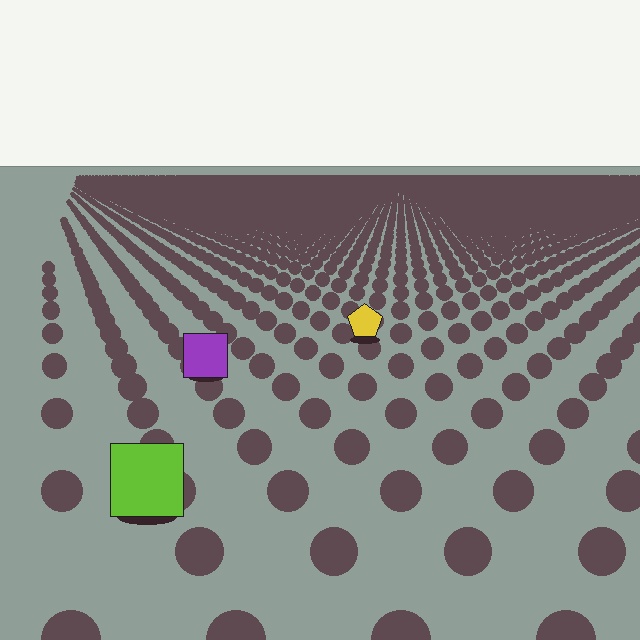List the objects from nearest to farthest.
From nearest to farthest: the lime square, the purple square, the yellow pentagon.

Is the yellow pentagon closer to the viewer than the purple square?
No. The purple square is closer — you can tell from the texture gradient: the ground texture is coarser near it.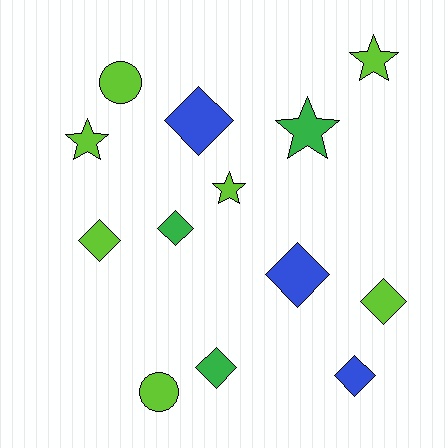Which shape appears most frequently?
Diamond, with 7 objects.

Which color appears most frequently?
Lime, with 7 objects.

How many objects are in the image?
There are 13 objects.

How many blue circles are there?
There are no blue circles.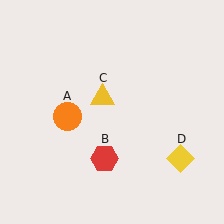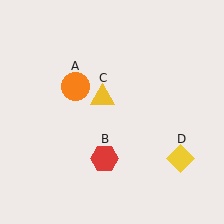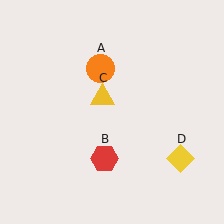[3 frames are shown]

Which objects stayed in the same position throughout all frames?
Red hexagon (object B) and yellow triangle (object C) and yellow diamond (object D) remained stationary.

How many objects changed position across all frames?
1 object changed position: orange circle (object A).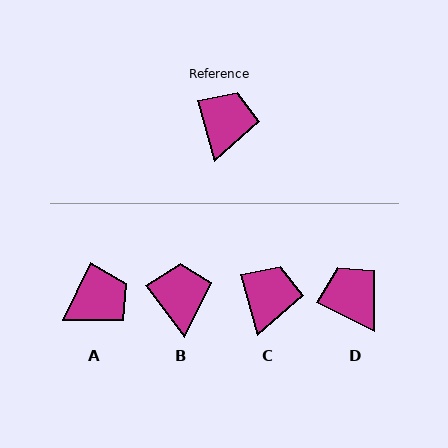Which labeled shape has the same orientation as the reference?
C.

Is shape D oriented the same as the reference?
No, it is off by about 48 degrees.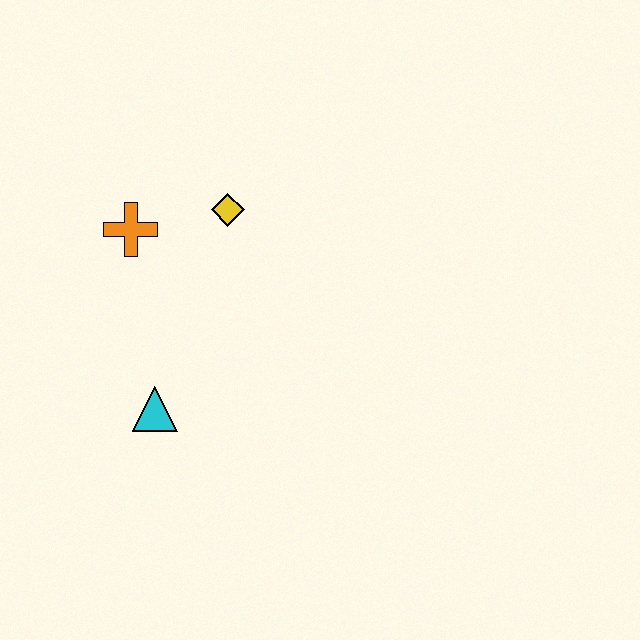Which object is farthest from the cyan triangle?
The yellow diamond is farthest from the cyan triangle.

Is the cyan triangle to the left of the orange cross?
No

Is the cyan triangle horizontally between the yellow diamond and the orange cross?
Yes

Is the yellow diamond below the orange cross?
No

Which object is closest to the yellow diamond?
The orange cross is closest to the yellow diamond.